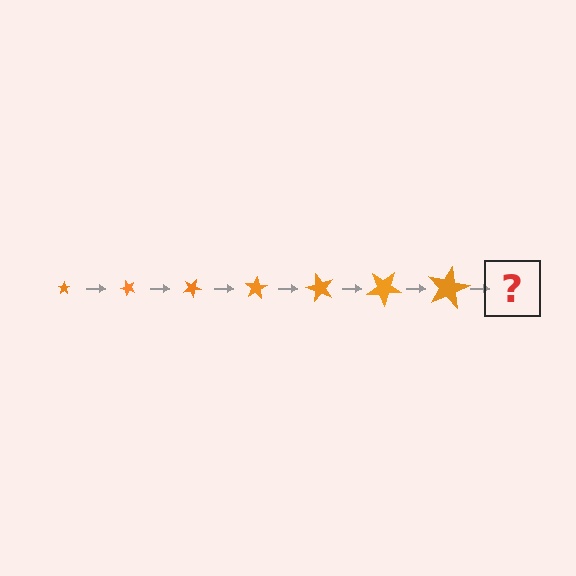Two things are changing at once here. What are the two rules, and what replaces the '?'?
The two rules are that the star grows larger each step and it rotates 50 degrees each step. The '?' should be a star, larger than the previous one and rotated 350 degrees from the start.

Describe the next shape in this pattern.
It should be a star, larger than the previous one and rotated 350 degrees from the start.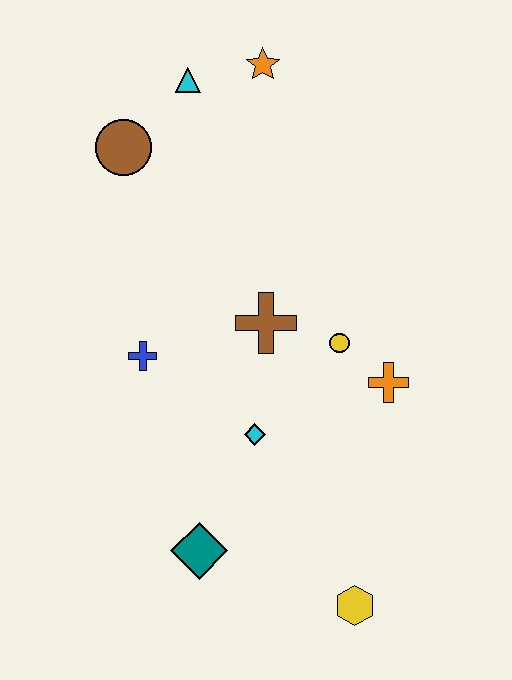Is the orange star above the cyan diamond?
Yes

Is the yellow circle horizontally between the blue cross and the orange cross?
Yes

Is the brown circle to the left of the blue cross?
Yes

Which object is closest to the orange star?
The cyan triangle is closest to the orange star.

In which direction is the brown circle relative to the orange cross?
The brown circle is to the left of the orange cross.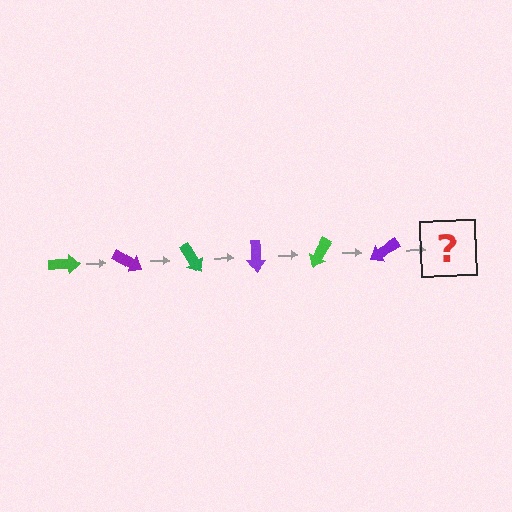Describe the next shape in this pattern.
It should be a green arrow, rotated 180 degrees from the start.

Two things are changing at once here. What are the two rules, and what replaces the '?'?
The two rules are that it rotates 30 degrees each step and the color cycles through green and purple. The '?' should be a green arrow, rotated 180 degrees from the start.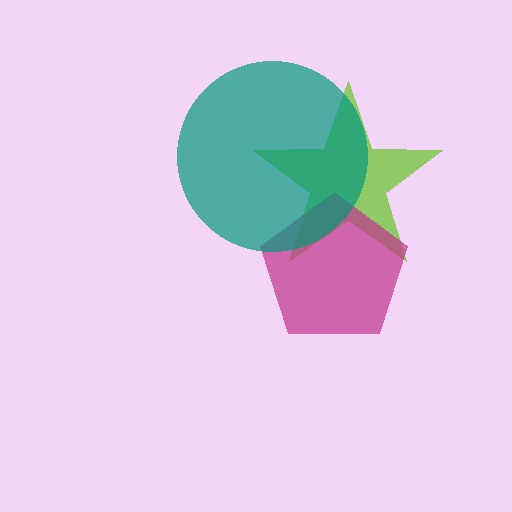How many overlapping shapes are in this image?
There are 3 overlapping shapes in the image.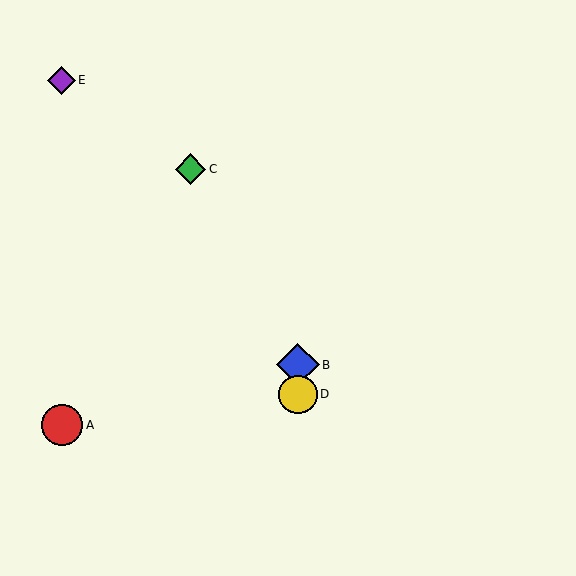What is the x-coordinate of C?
Object C is at x≈191.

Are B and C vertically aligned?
No, B is at x≈298 and C is at x≈191.